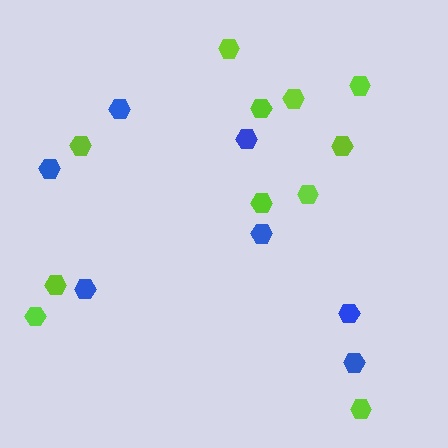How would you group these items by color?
There are 2 groups: one group of blue hexagons (7) and one group of lime hexagons (11).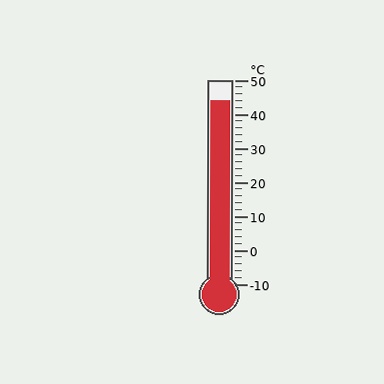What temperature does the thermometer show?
The thermometer shows approximately 44°C.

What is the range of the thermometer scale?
The thermometer scale ranges from -10°C to 50°C.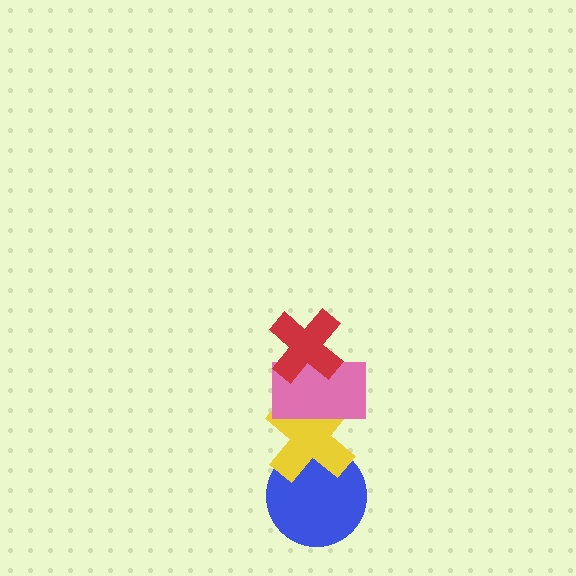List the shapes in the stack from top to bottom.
From top to bottom: the red cross, the pink rectangle, the yellow cross, the blue circle.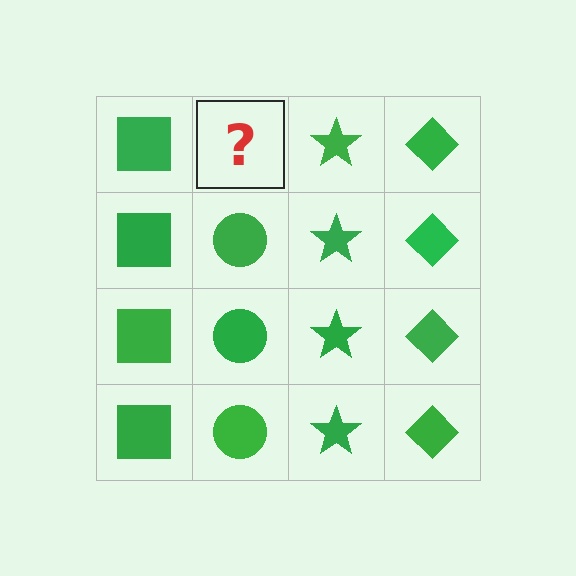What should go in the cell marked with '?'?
The missing cell should contain a green circle.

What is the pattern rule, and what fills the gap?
The rule is that each column has a consistent shape. The gap should be filled with a green circle.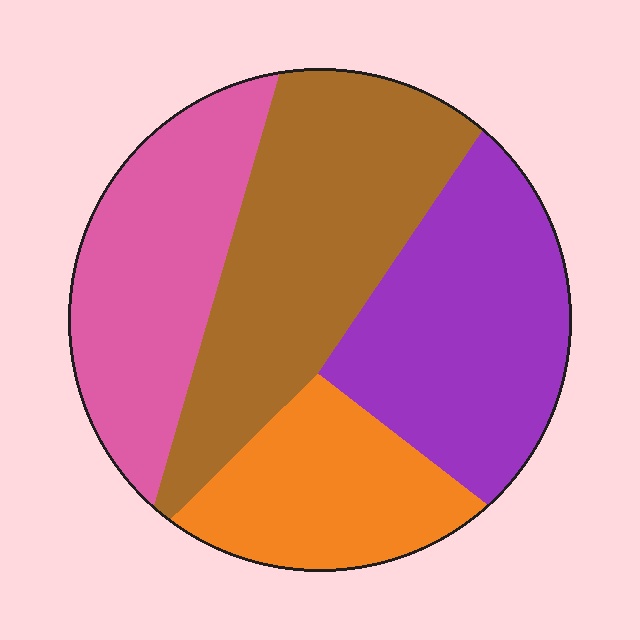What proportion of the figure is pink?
Pink covers roughly 25% of the figure.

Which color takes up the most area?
Brown, at roughly 30%.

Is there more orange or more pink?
Pink.